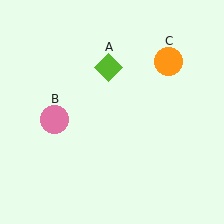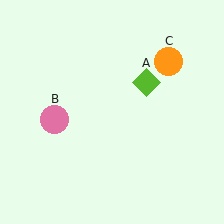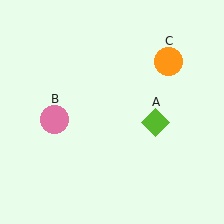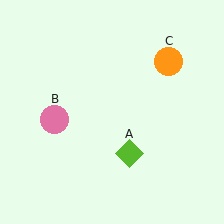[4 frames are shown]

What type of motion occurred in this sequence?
The lime diamond (object A) rotated clockwise around the center of the scene.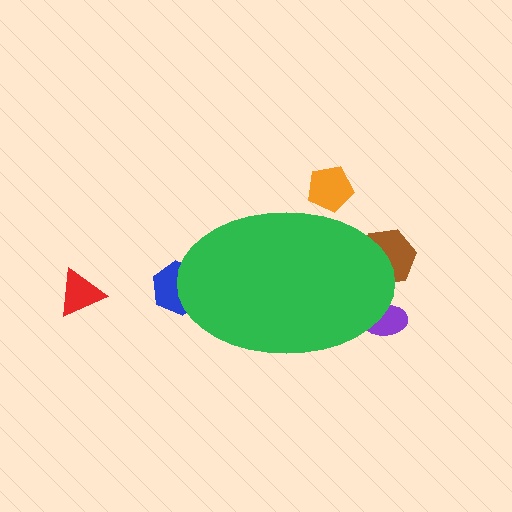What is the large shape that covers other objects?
A green ellipse.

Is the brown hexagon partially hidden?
Yes, the brown hexagon is partially hidden behind the green ellipse.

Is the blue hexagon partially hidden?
Yes, the blue hexagon is partially hidden behind the green ellipse.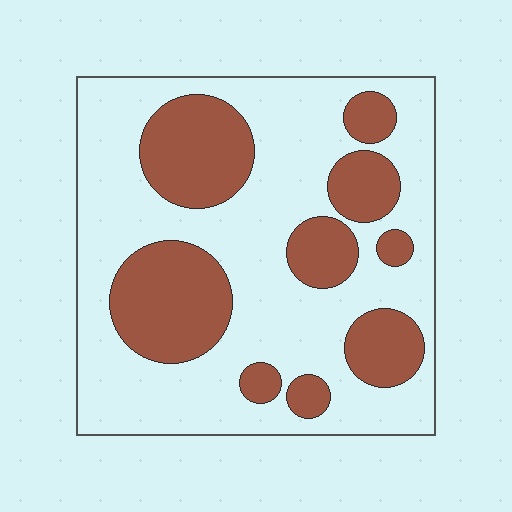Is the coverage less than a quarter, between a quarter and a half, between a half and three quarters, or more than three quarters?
Between a quarter and a half.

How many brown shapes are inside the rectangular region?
9.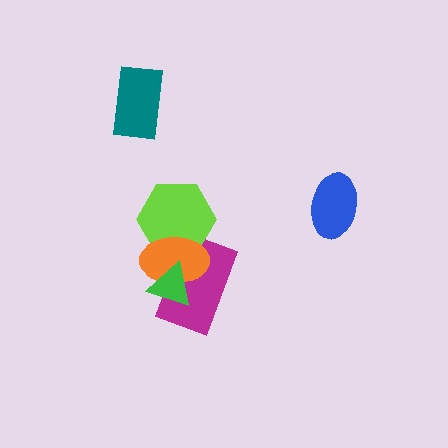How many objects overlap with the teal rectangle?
0 objects overlap with the teal rectangle.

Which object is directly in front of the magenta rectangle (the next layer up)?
The lime hexagon is directly in front of the magenta rectangle.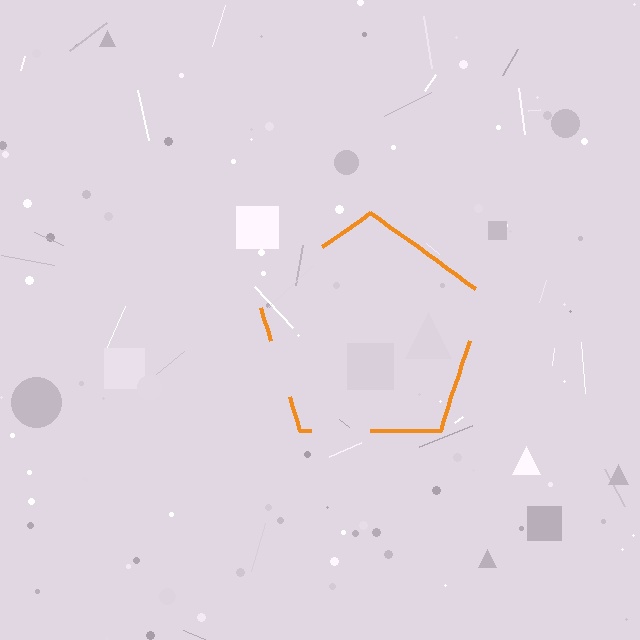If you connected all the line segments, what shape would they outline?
They would outline a pentagon.